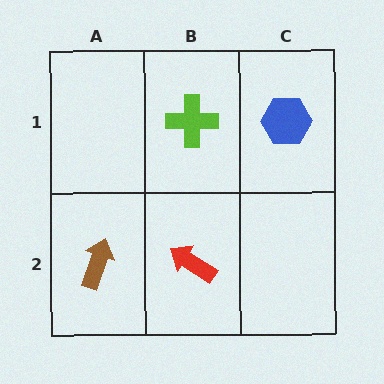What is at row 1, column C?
A blue hexagon.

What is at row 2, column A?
A brown arrow.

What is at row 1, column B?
A lime cross.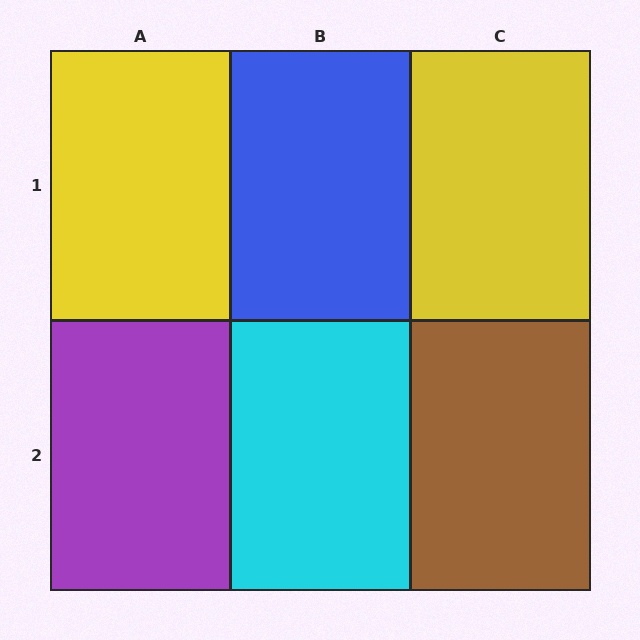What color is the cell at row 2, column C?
Brown.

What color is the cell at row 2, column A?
Purple.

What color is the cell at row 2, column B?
Cyan.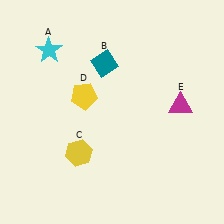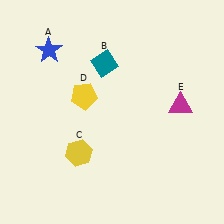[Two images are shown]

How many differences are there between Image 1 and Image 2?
There is 1 difference between the two images.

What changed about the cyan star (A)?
In Image 1, A is cyan. In Image 2, it changed to blue.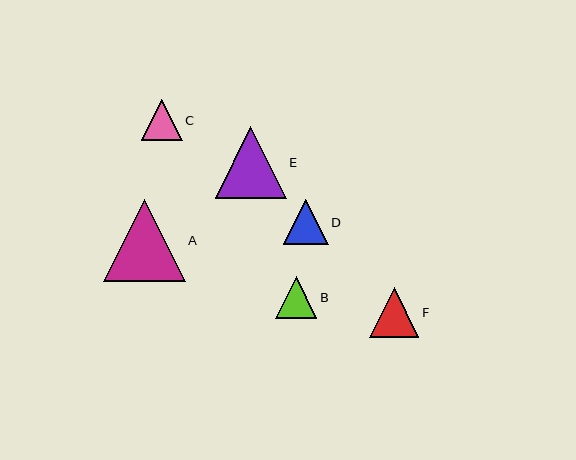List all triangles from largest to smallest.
From largest to smallest: A, E, F, D, C, B.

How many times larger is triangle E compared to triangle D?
Triangle E is approximately 1.6 times the size of triangle D.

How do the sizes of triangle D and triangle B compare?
Triangle D and triangle B are approximately the same size.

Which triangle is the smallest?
Triangle B is the smallest with a size of approximately 41 pixels.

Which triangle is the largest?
Triangle A is the largest with a size of approximately 82 pixels.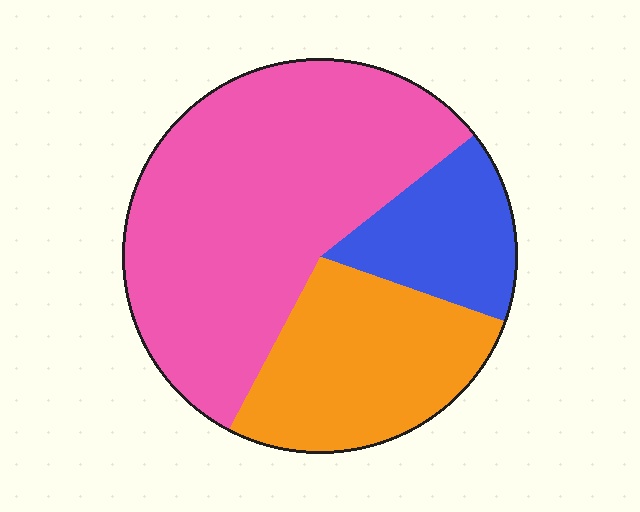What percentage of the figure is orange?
Orange covers about 25% of the figure.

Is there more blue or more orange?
Orange.